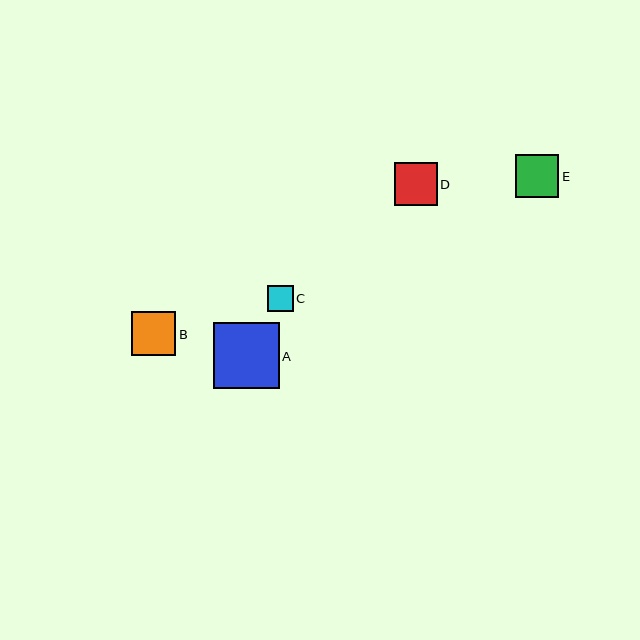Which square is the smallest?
Square C is the smallest with a size of approximately 25 pixels.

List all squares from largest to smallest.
From largest to smallest: A, B, D, E, C.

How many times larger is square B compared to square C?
Square B is approximately 1.8 times the size of square C.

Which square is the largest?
Square A is the largest with a size of approximately 66 pixels.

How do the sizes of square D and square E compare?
Square D and square E are approximately the same size.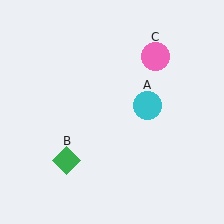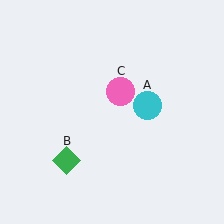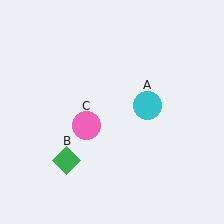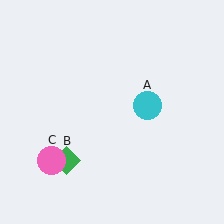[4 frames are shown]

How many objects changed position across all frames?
1 object changed position: pink circle (object C).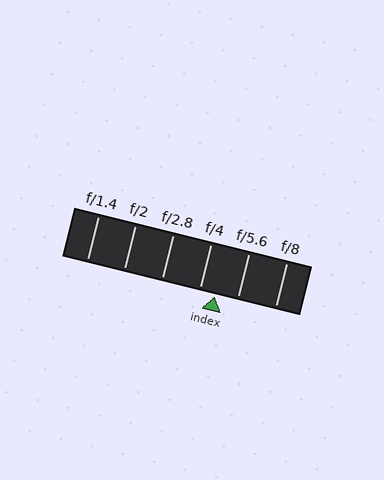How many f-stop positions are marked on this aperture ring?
There are 6 f-stop positions marked.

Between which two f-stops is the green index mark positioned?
The index mark is between f/4 and f/5.6.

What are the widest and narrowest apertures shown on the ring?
The widest aperture shown is f/1.4 and the narrowest is f/8.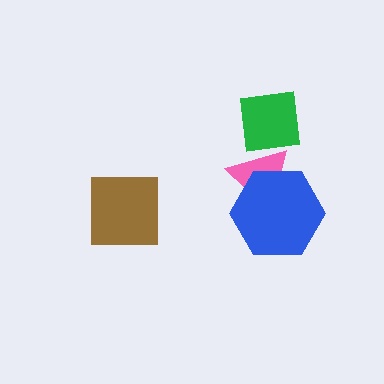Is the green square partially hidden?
No, no other shape covers it.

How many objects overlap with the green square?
1 object overlaps with the green square.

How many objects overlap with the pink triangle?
2 objects overlap with the pink triangle.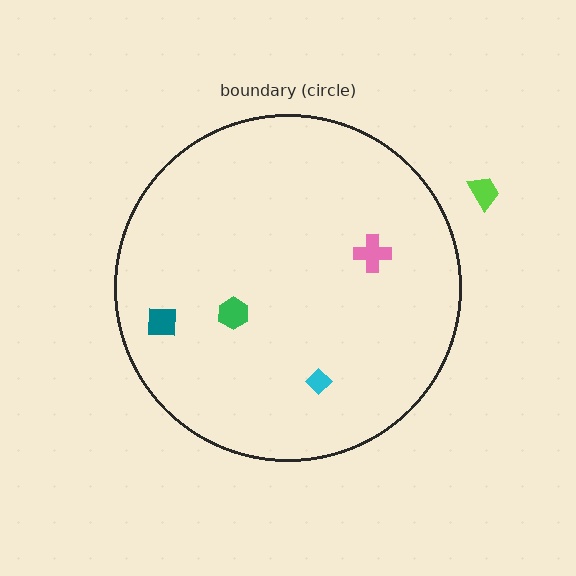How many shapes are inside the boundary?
4 inside, 1 outside.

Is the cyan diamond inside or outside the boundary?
Inside.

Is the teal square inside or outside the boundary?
Inside.